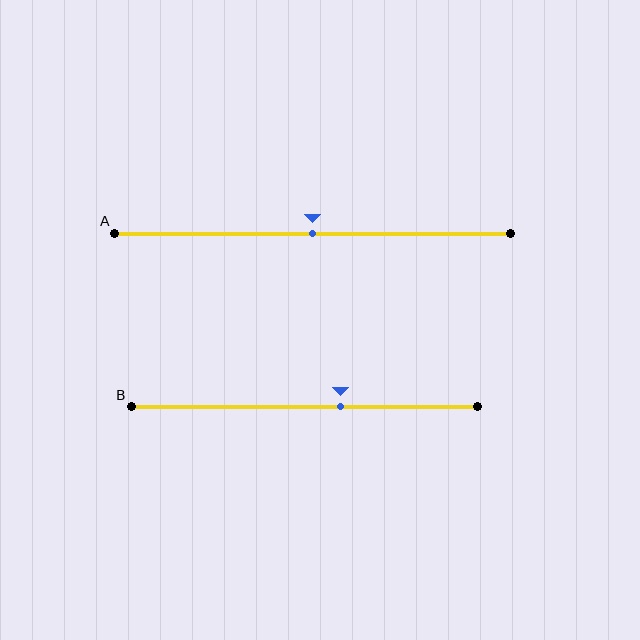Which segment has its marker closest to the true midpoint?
Segment A has its marker closest to the true midpoint.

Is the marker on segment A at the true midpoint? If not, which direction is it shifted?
Yes, the marker on segment A is at the true midpoint.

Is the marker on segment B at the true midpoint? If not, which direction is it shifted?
No, the marker on segment B is shifted to the right by about 10% of the segment length.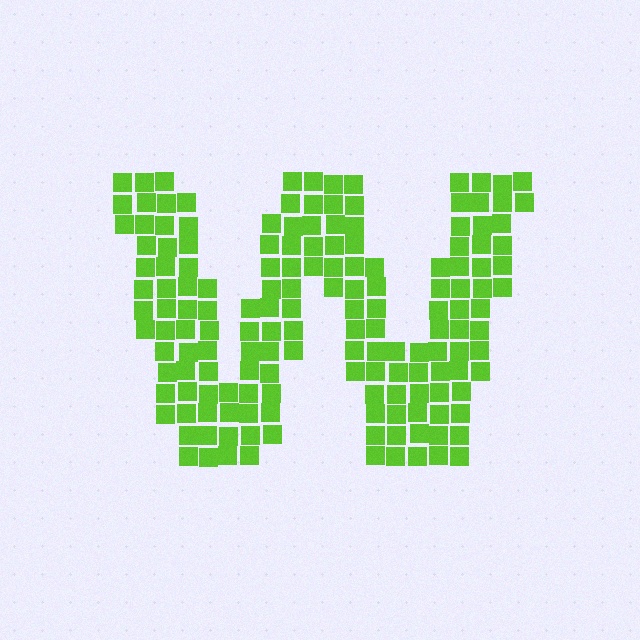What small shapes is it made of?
It is made of small squares.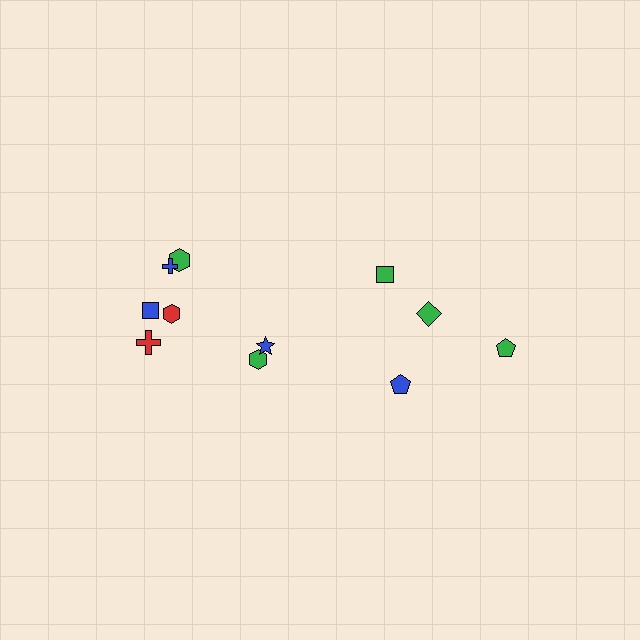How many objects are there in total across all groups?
There are 11 objects.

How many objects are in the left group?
There are 7 objects.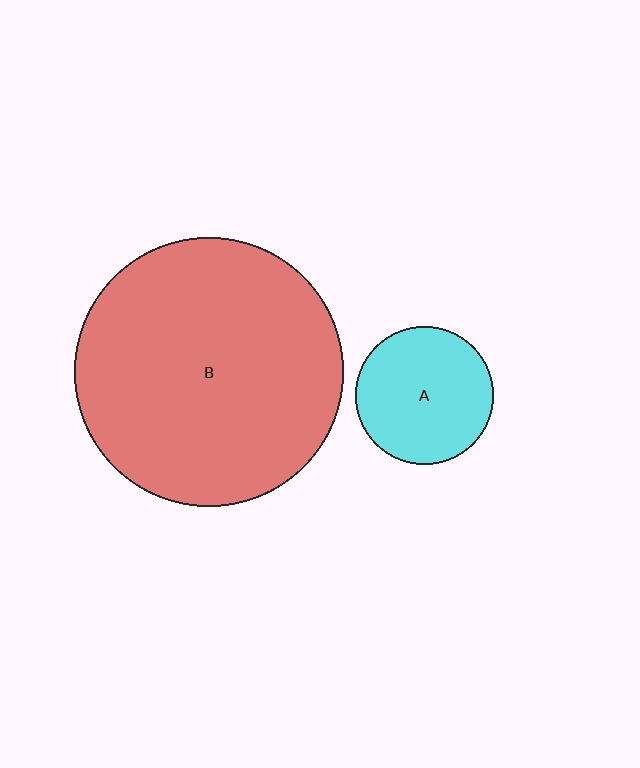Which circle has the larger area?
Circle B (red).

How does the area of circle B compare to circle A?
Approximately 3.8 times.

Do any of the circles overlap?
No, none of the circles overlap.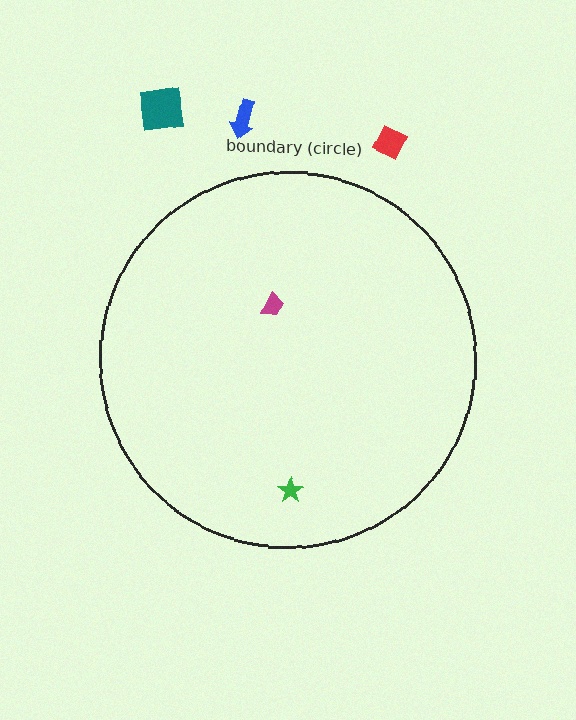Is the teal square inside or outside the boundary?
Outside.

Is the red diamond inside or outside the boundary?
Outside.